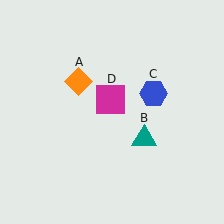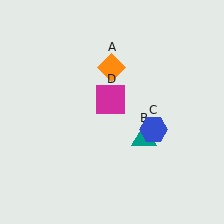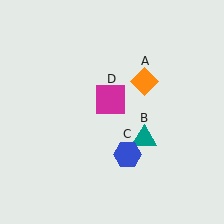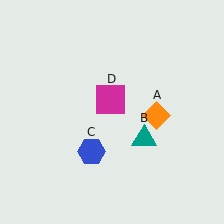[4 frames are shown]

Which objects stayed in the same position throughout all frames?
Teal triangle (object B) and magenta square (object D) remained stationary.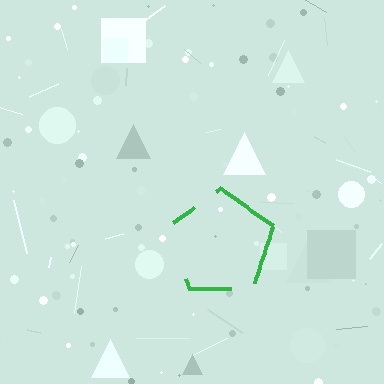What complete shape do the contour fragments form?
The contour fragments form a pentagon.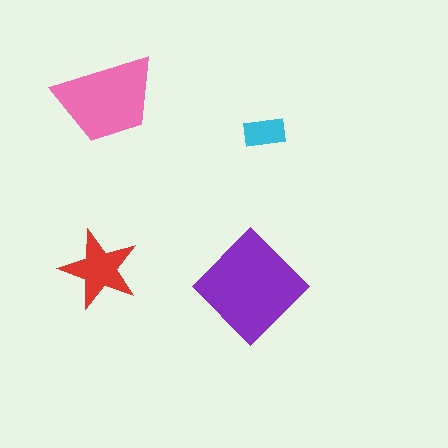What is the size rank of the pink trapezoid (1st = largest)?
2nd.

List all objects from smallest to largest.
The cyan rectangle, the red star, the pink trapezoid, the purple diamond.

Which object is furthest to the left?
The red star is leftmost.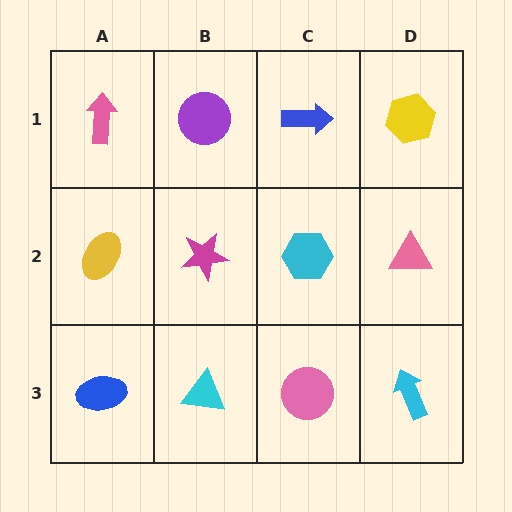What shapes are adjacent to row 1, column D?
A pink triangle (row 2, column D), a blue arrow (row 1, column C).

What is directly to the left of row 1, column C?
A purple circle.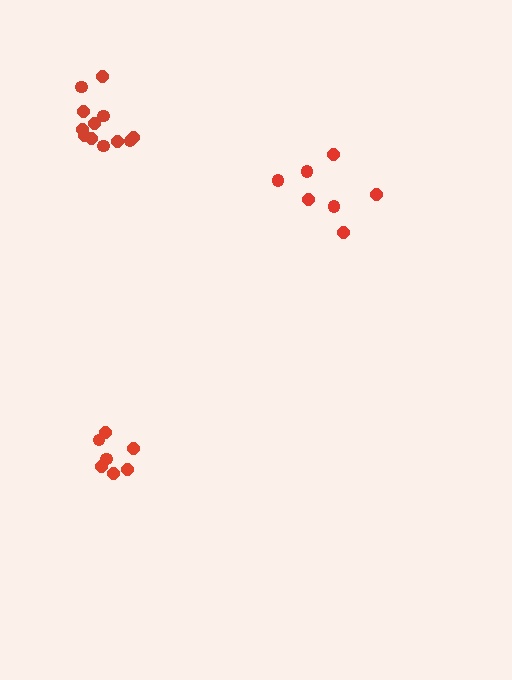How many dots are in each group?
Group 1: 7 dots, Group 2: 12 dots, Group 3: 7 dots (26 total).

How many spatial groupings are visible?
There are 3 spatial groupings.